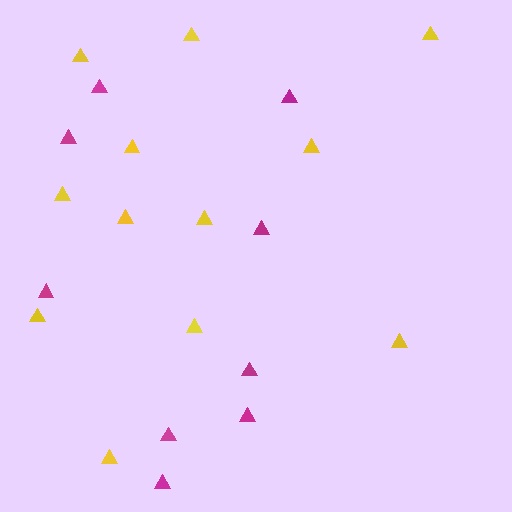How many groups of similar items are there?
There are 2 groups: one group of yellow triangles (12) and one group of magenta triangles (9).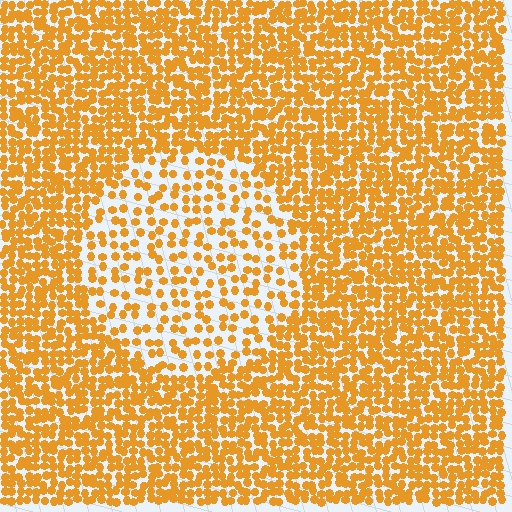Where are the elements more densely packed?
The elements are more densely packed outside the circle boundary.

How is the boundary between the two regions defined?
The boundary is defined by a change in element density (approximately 2.2x ratio). All elements are the same color, size, and shape.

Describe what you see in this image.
The image contains small orange elements arranged at two different densities. A circle-shaped region is visible where the elements are less densely packed than the surrounding area.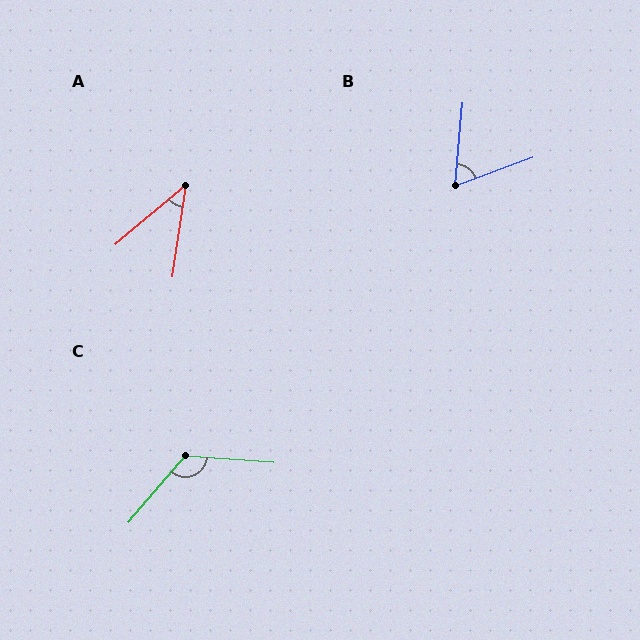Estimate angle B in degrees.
Approximately 64 degrees.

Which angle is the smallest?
A, at approximately 41 degrees.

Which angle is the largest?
C, at approximately 126 degrees.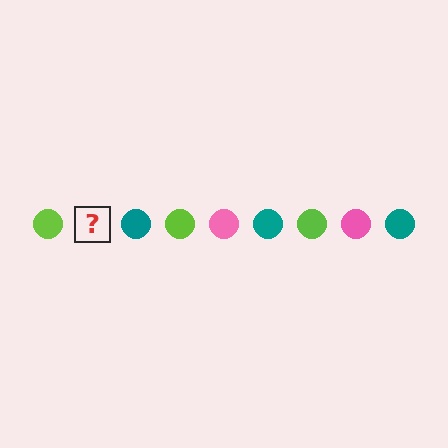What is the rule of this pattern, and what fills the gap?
The rule is that the pattern cycles through lime, pink, teal circles. The gap should be filled with a pink circle.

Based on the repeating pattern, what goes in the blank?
The blank should be a pink circle.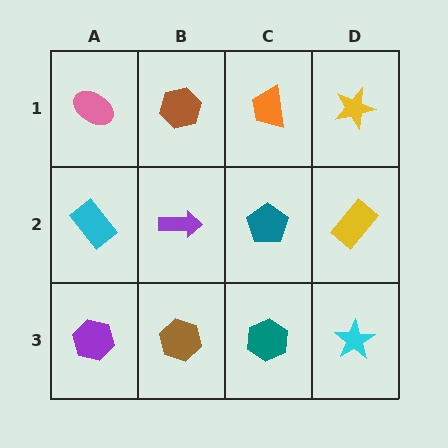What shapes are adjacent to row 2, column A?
A pink ellipse (row 1, column A), a purple hexagon (row 3, column A), a purple arrow (row 2, column B).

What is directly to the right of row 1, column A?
A brown hexagon.